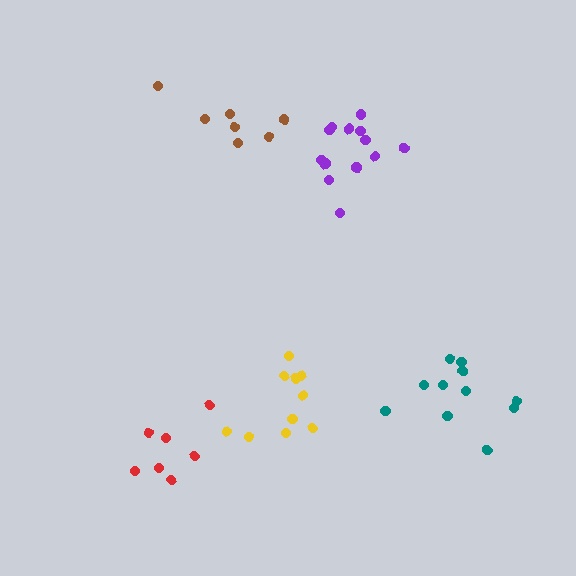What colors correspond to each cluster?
The clusters are colored: teal, purple, yellow, brown, red.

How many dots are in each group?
Group 1: 11 dots, Group 2: 13 dots, Group 3: 11 dots, Group 4: 7 dots, Group 5: 7 dots (49 total).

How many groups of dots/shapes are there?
There are 5 groups.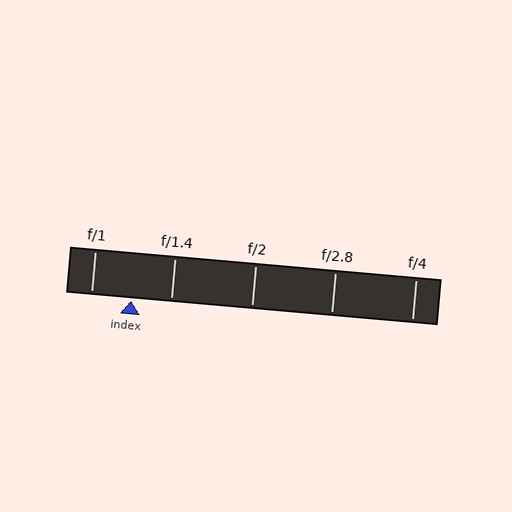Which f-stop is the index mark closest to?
The index mark is closest to f/1.4.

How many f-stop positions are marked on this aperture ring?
There are 5 f-stop positions marked.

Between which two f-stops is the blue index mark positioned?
The index mark is between f/1 and f/1.4.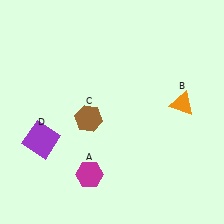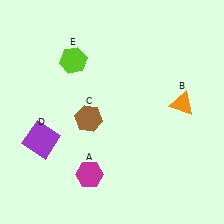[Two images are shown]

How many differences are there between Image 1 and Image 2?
There is 1 difference between the two images.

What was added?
A lime hexagon (E) was added in Image 2.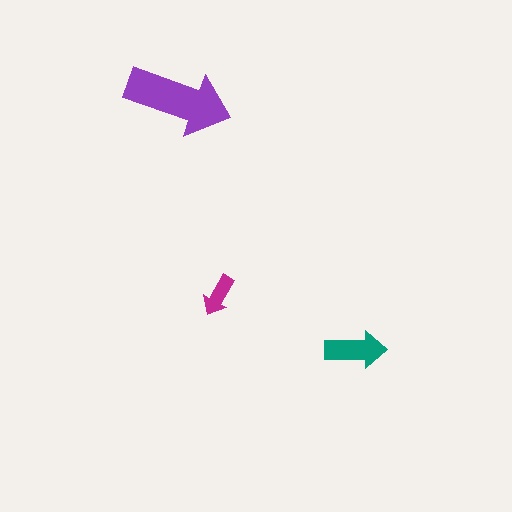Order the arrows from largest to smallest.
the purple one, the teal one, the magenta one.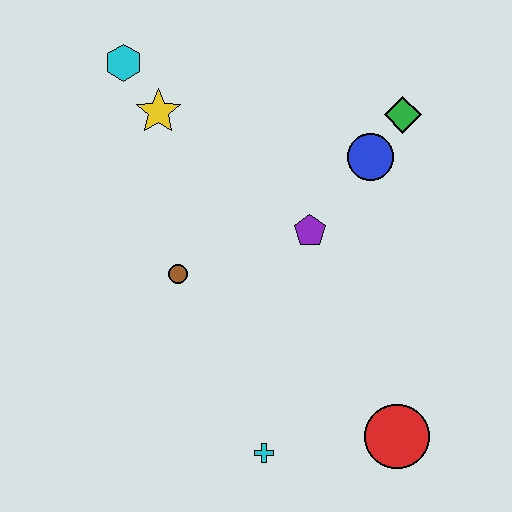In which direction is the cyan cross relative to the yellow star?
The cyan cross is below the yellow star.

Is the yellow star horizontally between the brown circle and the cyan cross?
No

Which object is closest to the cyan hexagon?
The yellow star is closest to the cyan hexagon.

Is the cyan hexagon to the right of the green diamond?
No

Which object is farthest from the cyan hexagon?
The red circle is farthest from the cyan hexagon.